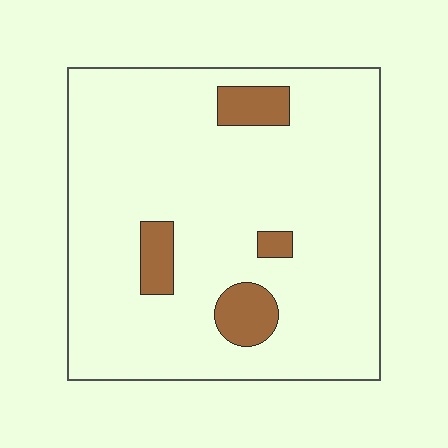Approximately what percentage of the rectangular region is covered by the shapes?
Approximately 10%.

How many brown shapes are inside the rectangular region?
4.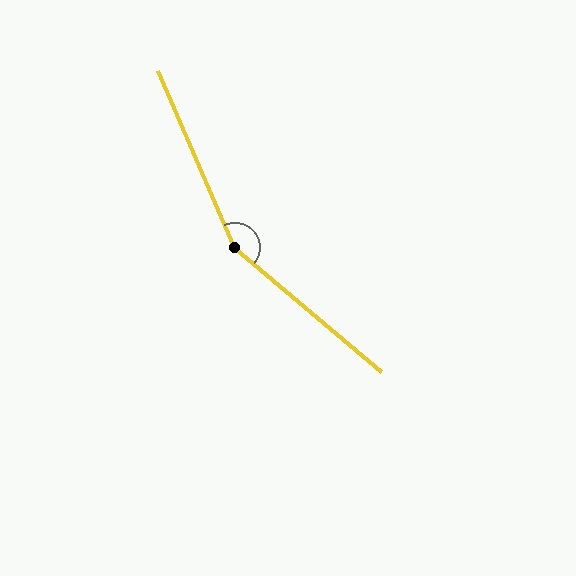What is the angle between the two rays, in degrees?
Approximately 154 degrees.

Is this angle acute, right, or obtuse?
It is obtuse.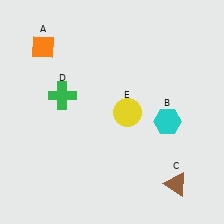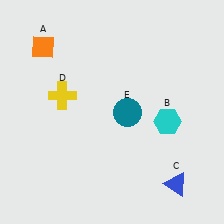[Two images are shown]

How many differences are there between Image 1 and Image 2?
There are 3 differences between the two images.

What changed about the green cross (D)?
In Image 1, D is green. In Image 2, it changed to yellow.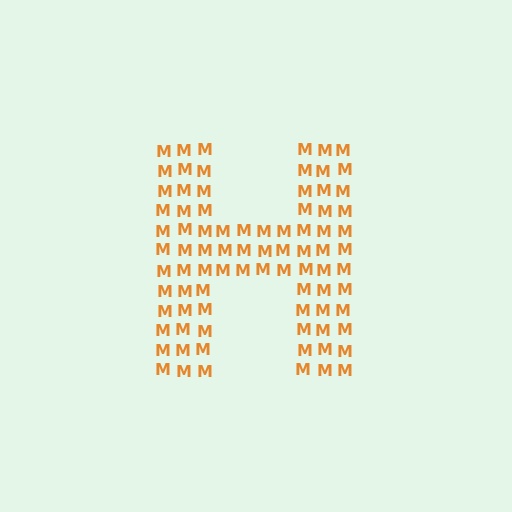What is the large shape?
The large shape is the letter H.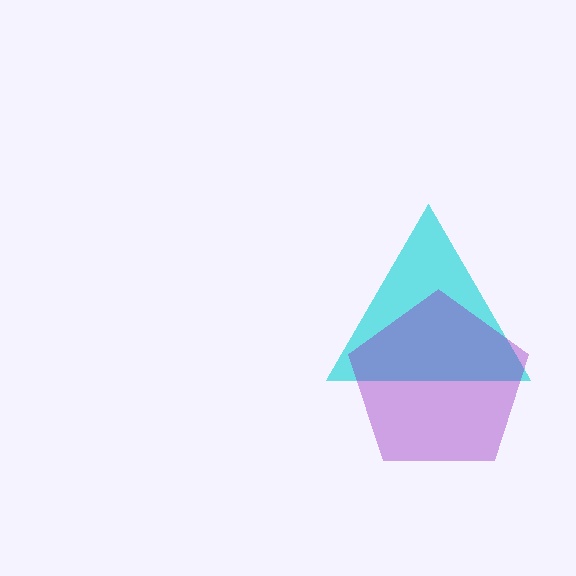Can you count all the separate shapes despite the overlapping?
Yes, there are 2 separate shapes.